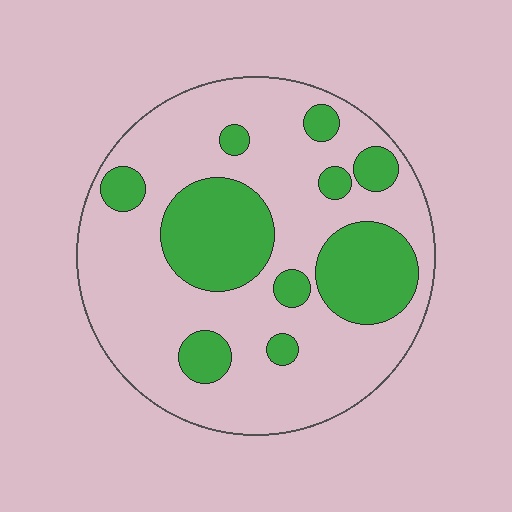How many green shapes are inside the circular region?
10.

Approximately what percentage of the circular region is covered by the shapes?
Approximately 30%.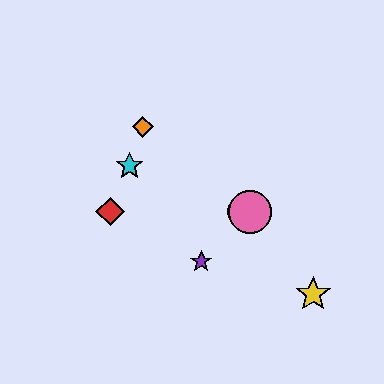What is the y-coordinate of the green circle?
The green circle is at y≈212.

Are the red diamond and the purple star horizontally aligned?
No, the red diamond is at y≈212 and the purple star is at y≈261.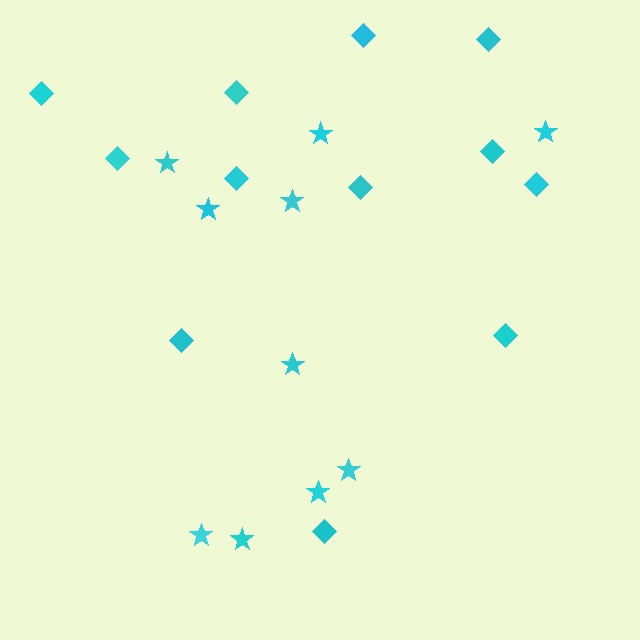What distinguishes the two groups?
There are 2 groups: one group of diamonds (12) and one group of stars (10).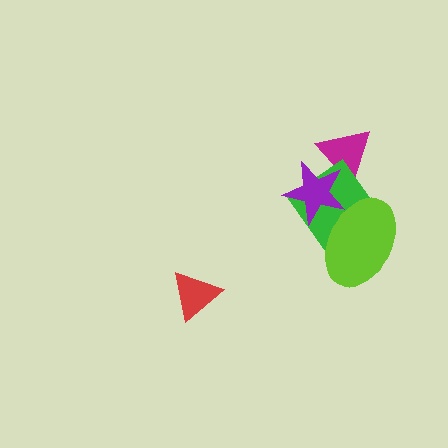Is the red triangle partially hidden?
No, no other shape covers it.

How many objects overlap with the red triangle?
0 objects overlap with the red triangle.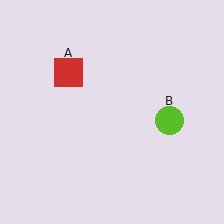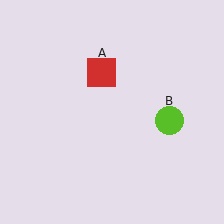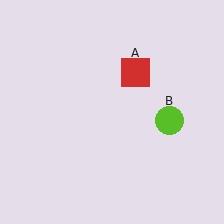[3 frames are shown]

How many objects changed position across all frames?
1 object changed position: red square (object A).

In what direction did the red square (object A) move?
The red square (object A) moved right.